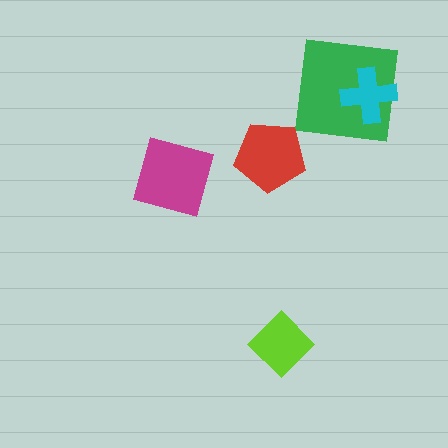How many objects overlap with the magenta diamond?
0 objects overlap with the magenta diamond.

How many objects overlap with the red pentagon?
0 objects overlap with the red pentagon.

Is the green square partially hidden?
Yes, it is partially covered by another shape.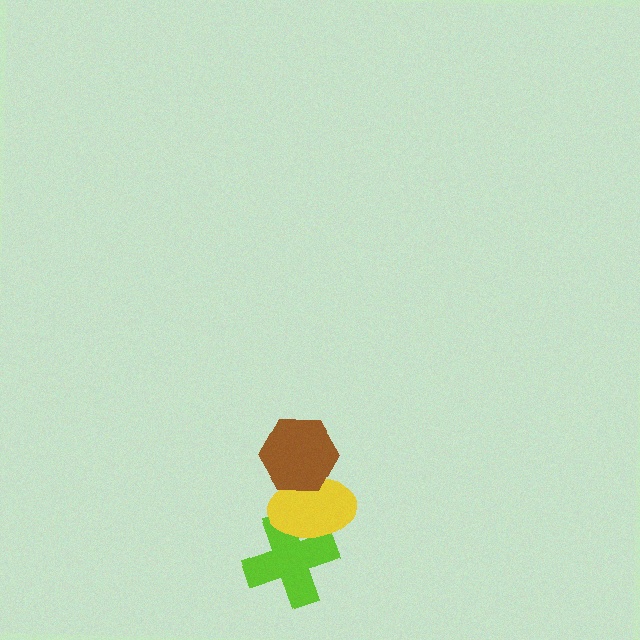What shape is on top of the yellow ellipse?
The brown hexagon is on top of the yellow ellipse.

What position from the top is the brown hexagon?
The brown hexagon is 1st from the top.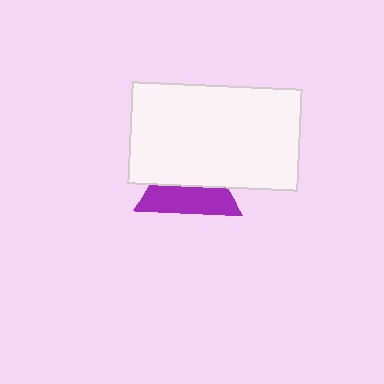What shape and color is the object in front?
The object in front is a white rectangle.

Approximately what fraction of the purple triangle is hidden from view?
Roughly 53% of the purple triangle is hidden behind the white rectangle.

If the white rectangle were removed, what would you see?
You would see the complete purple triangle.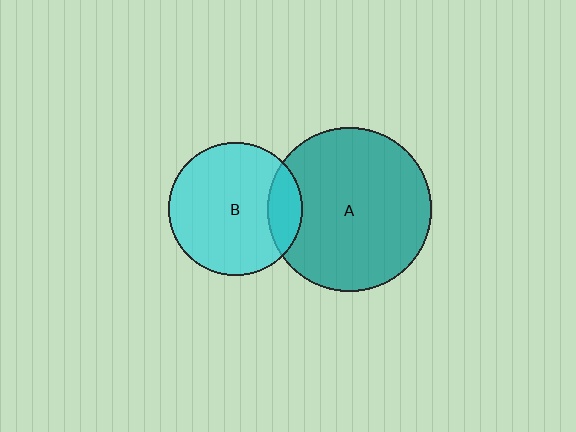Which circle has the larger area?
Circle A (teal).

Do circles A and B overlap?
Yes.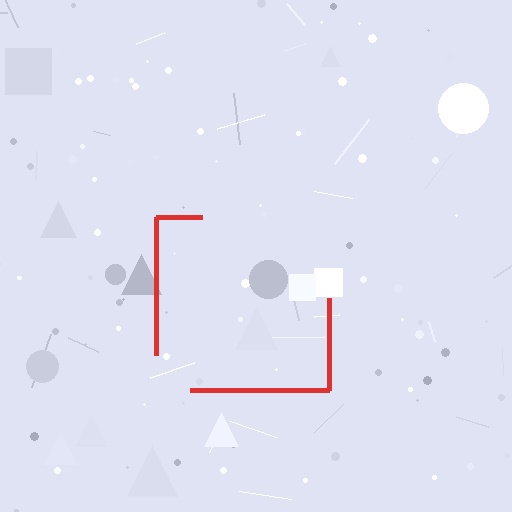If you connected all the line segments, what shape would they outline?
They would outline a square.